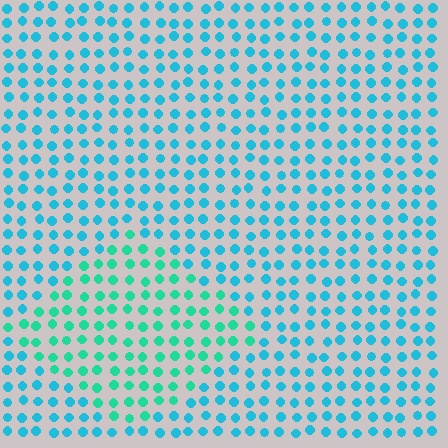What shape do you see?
I see a diamond.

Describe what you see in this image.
The image is filled with small cyan elements in a uniform arrangement. A diamond-shaped region is visible where the elements are tinted to a slightly different hue, forming a subtle color boundary.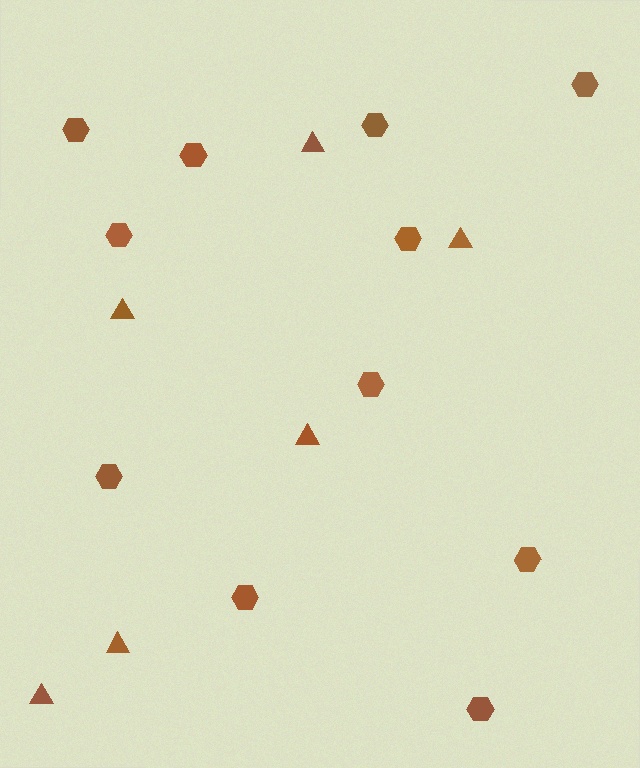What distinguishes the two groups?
There are 2 groups: one group of triangles (6) and one group of hexagons (11).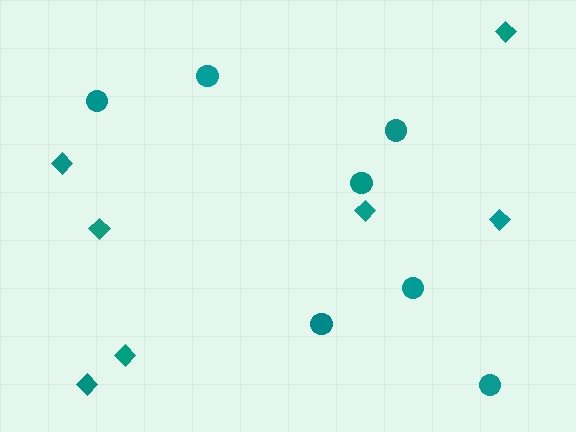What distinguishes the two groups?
There are 2 groups: one group of diamonds (7) and one group of circles (7).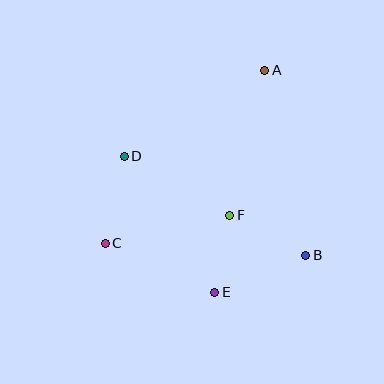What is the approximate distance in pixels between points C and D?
The distance between C and D is approximately 89 pixels.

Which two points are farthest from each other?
Points A and C are farthest from each other.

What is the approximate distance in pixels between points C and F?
The distance between C and F is approximately 128 pixels.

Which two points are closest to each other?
Points E and F are closest to each other.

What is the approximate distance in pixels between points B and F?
The distance between B and F is approximately 86 pixels.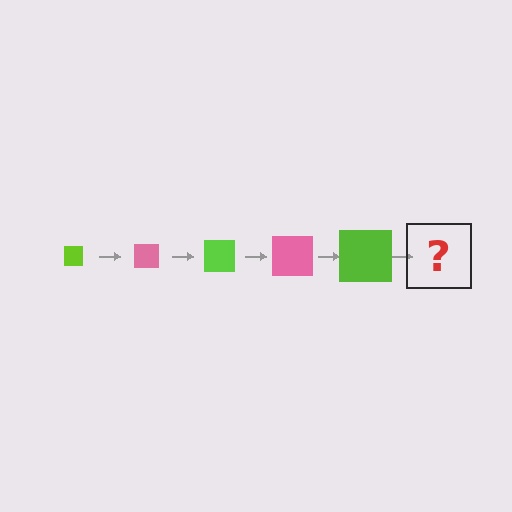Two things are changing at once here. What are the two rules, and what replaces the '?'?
The two rules are that the square grows larger each step and the color cycles through lime and pink. The '?' should be a pink square, larger than the previous one.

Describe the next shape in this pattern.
It should be a pink square, larger than the previous one.